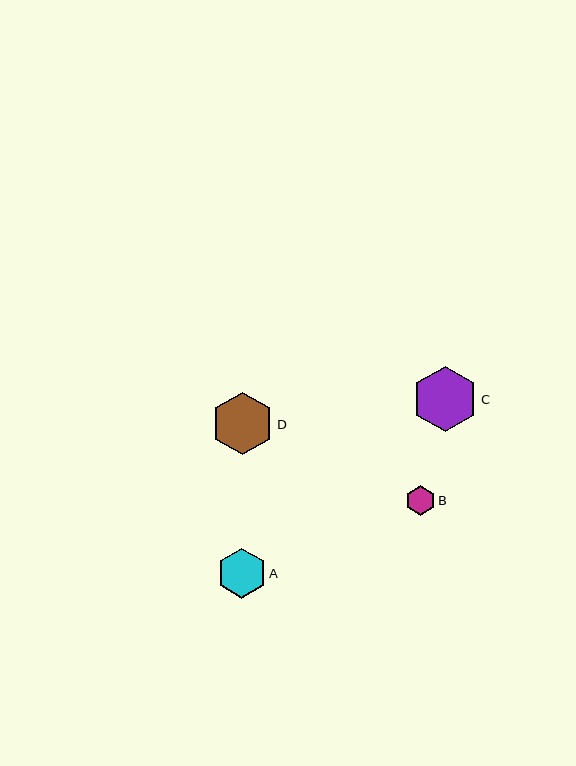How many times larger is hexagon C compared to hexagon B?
Hexagon C is approximately 2.2 times the size of hexagon B.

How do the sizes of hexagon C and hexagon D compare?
Hexagon C and hexagon D are approximately the same size.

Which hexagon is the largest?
Hexagon C is the largest with a size of approximately 65 pixels.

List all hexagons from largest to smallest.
From largest to smallest: C, D, A, B.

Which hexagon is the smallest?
Hexagon B is the smallest with a size of approximately 29 pixels.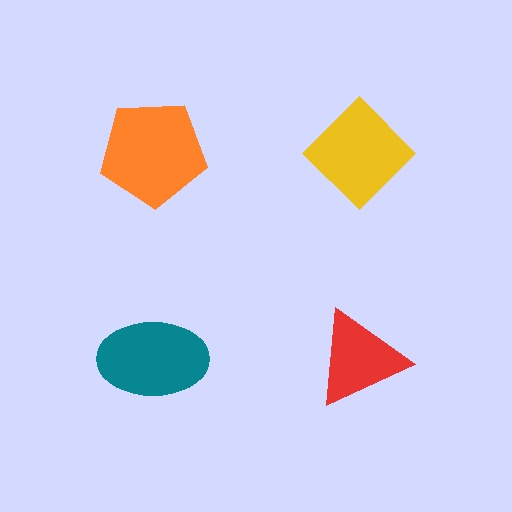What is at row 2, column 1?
A teal ellipse.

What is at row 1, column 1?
An orange pentagon.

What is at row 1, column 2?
A yellow diamond.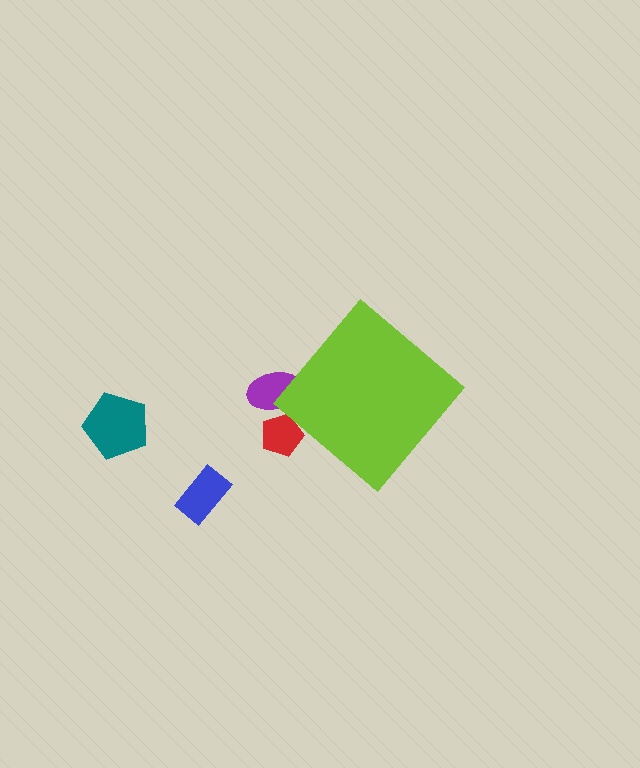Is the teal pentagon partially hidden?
No, the teal pentagon is fully visible.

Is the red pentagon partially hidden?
Yes, the red pentagon is partially hidden behind the lime diamond.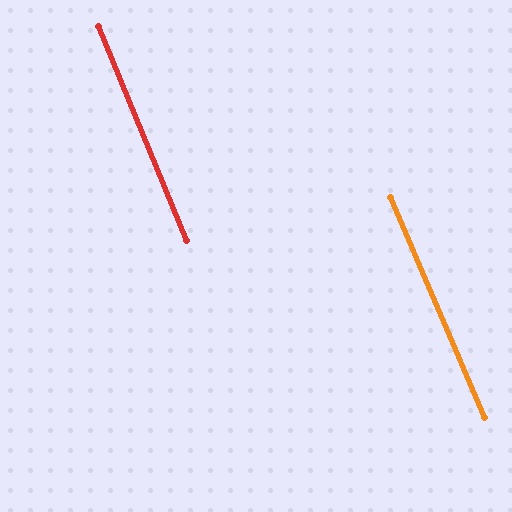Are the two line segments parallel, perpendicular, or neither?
Parallel — their directions differ by only 0.9°.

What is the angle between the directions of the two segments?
Approximately 1 degree.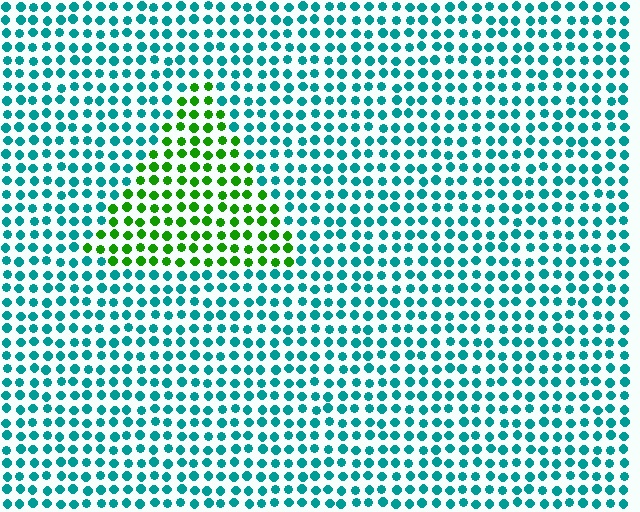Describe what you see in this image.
The image is filled with small teal elements in a uniform arrangement. A triangle-shaped region is visible where the elements are tinted to a slightly different hue, forming a subtle color boundary.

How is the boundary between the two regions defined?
The boundary is defined purely by a slight shift in hue (about 64 degrees). Spacing, size, and orientation are identical on both sides.